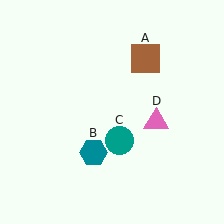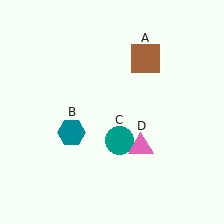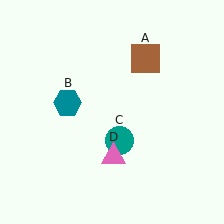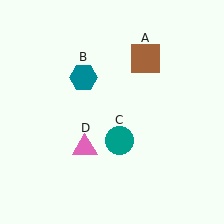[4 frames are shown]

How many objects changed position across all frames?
2 objects changed position: teal hexagon (object B), pink triangle (object D).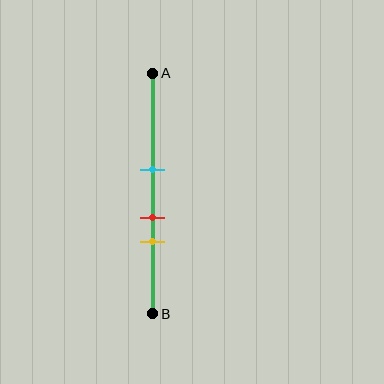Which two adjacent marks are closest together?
The red and yellow marks are the closest adjacent pair.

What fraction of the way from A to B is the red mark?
The red mark is approximately 60% (0.6) of the way from A to B.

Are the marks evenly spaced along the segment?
Yes, the marks are approximately evenly spaced.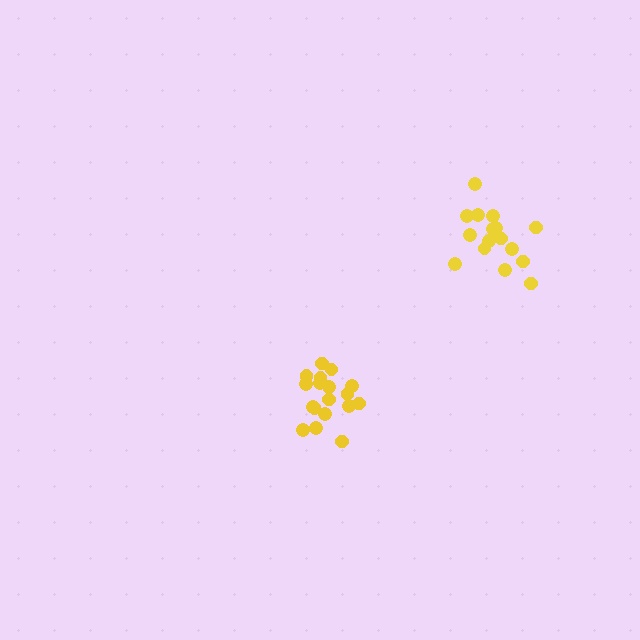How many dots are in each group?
Group 1: 16 dots, Group 2: 18 dots (34 total).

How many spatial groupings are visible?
There are 2 spatial groupings.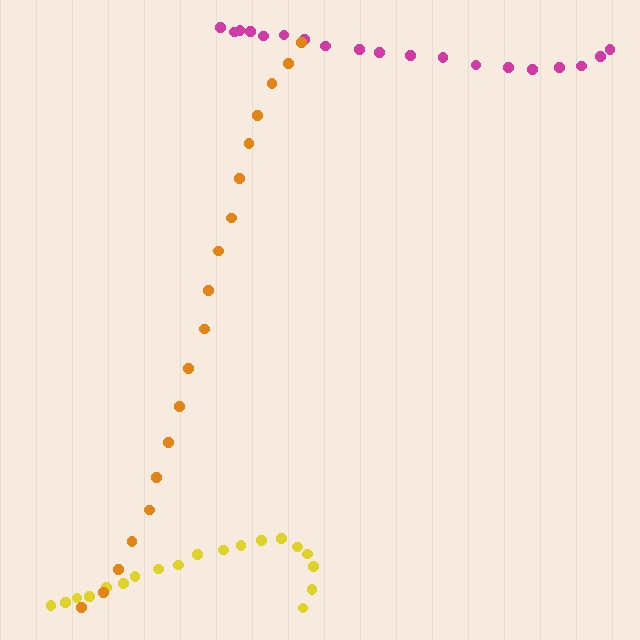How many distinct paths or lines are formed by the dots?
There are 3 distinct paths.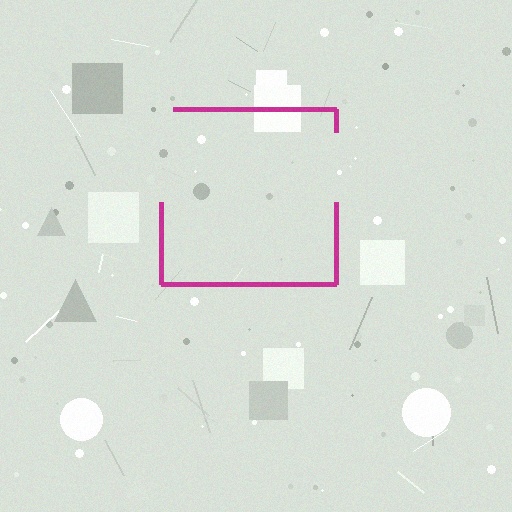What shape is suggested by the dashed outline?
The dashed outline suggests a square.